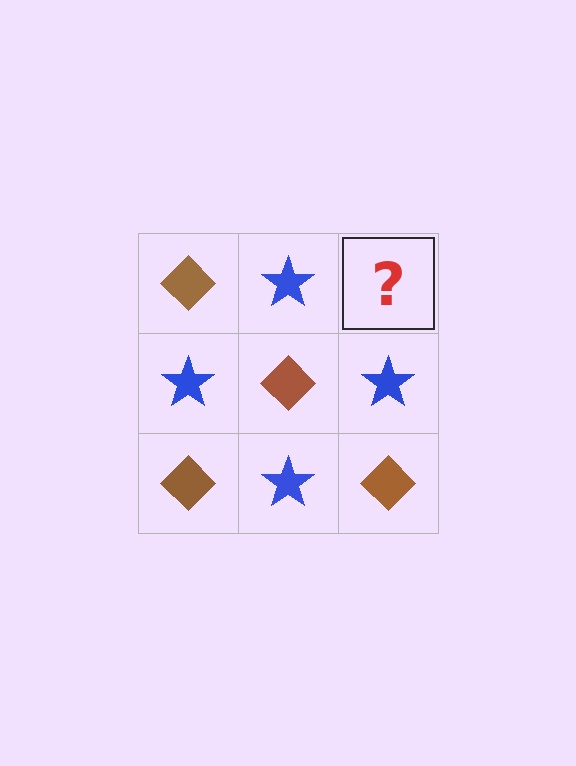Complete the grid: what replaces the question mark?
The question mark should be replaced with a brown diamond.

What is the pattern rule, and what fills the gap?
The rule is that it alternates brown diamond and blue star in a checkerboard pattern. The gap should be filled with a brown diamond.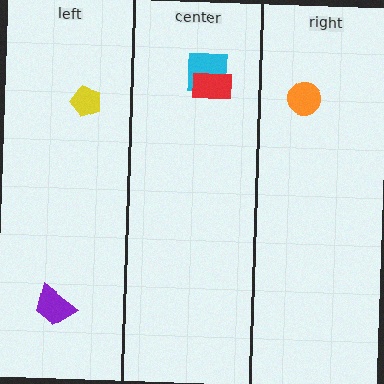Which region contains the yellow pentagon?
The left region.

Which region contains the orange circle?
The right region.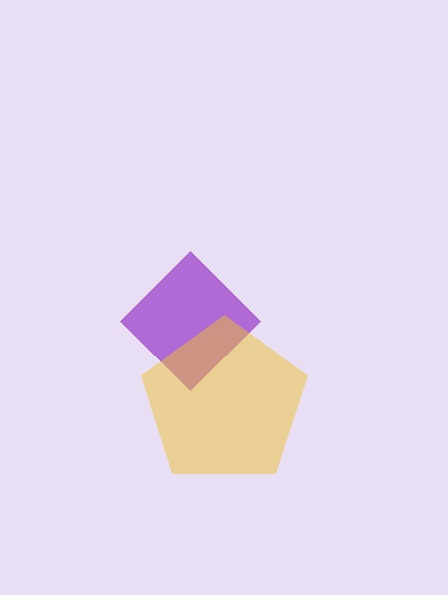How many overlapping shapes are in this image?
There are 2 overlapping shapes in the image.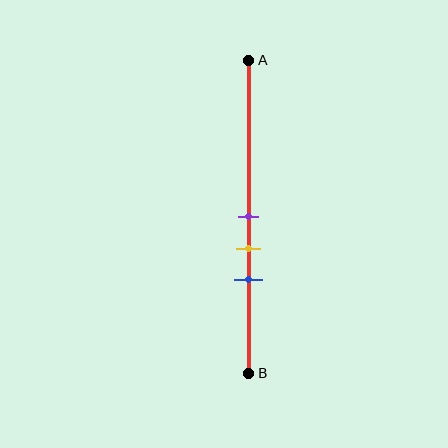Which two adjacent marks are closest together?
The purple and yellow marks are the closest adjacent pair.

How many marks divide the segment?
There are 3 marks dividing the segment.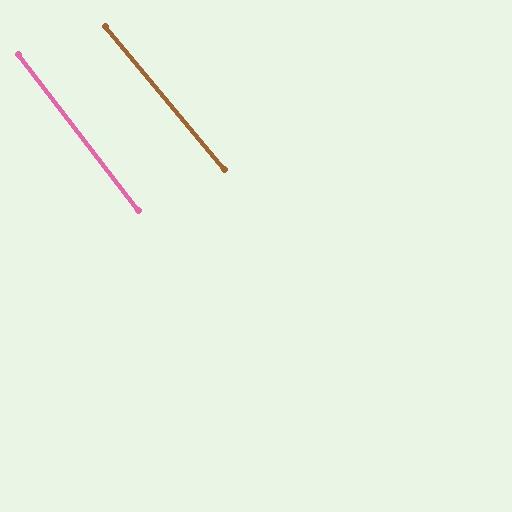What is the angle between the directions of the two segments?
Approximately 2 degrees.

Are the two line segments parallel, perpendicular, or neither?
Parallel — their directions differ by only 1.9°.